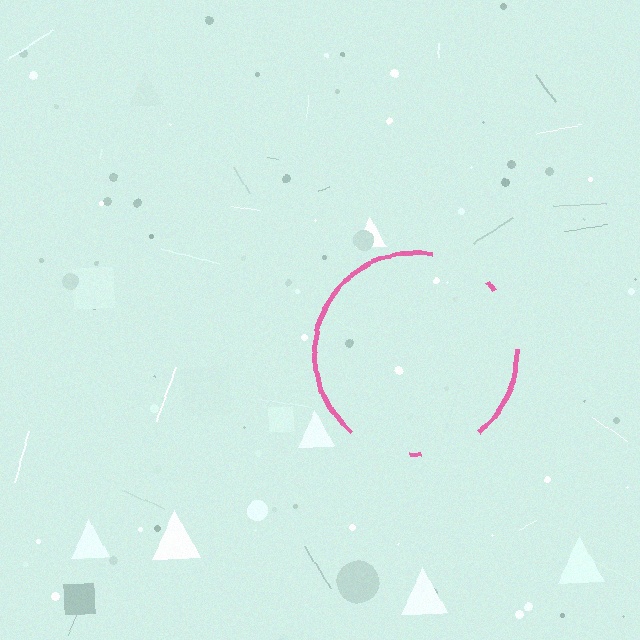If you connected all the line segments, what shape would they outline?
They would outline a circle.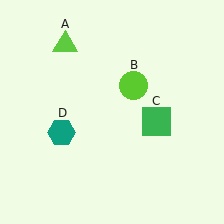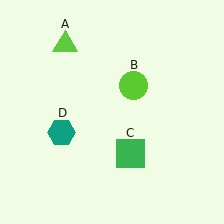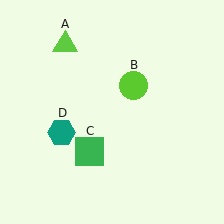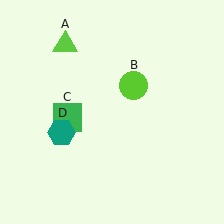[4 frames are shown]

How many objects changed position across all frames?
1 object changed position: green square (object C).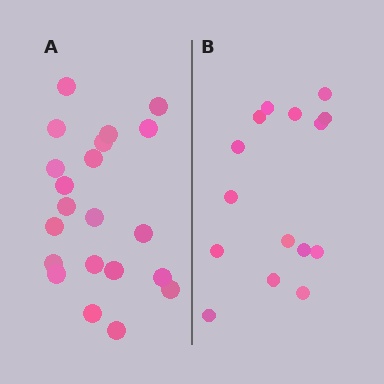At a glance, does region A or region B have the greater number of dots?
Region A (the left region) has more dots.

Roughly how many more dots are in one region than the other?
Region A has about 6 more dots than region B.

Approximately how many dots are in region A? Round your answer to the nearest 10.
About 20 dots. (The exact count is 21, which rounds to 20.)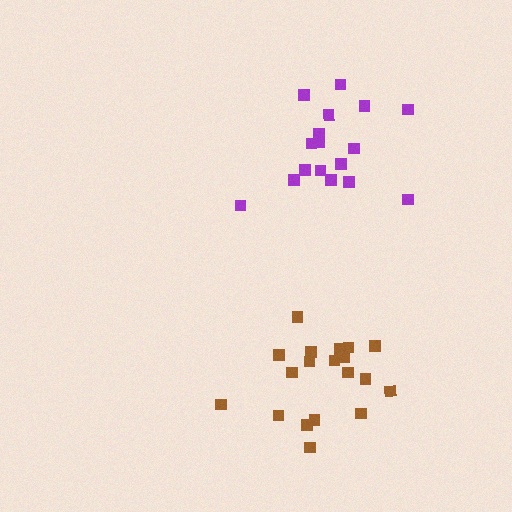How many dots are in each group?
Group 1: 19 dots, Group 2: 17 dots (36 total).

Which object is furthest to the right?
The purple cluster is rightmost.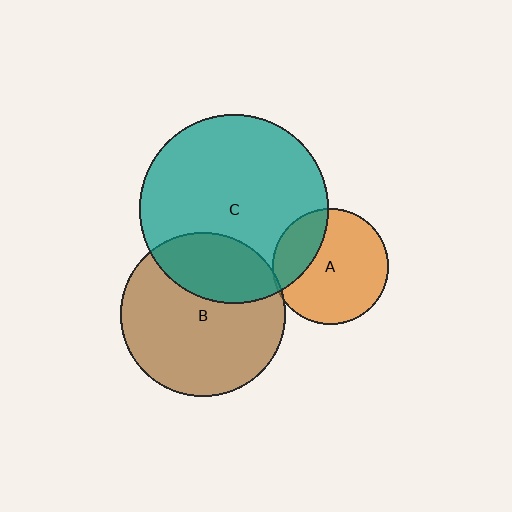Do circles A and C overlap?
Yes.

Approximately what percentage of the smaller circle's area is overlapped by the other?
Approximately 25%.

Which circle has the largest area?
Circle C (teal).